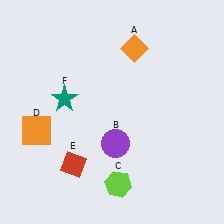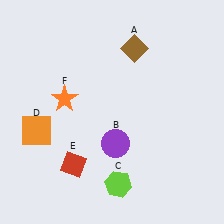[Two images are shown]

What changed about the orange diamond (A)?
In Image 1, A is orange. In Image 2, it changed to brown.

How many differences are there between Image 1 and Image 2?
There are 2 differences between the two images.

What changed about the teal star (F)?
In Image 1, F is teal. In Image 2, it changed to orange.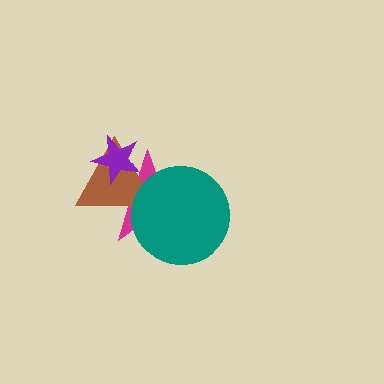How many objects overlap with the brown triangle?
3 objects overlap with the brown triangle.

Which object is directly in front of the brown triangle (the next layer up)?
The teal circle is directly in front of the brown triangle.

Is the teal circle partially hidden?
No, no other shape covers it.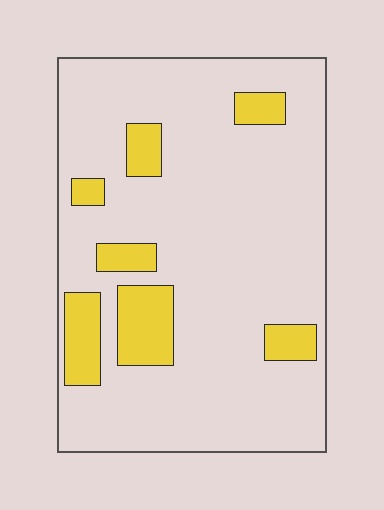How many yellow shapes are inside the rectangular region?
7.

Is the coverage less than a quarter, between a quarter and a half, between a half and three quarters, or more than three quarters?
Less than a quarter.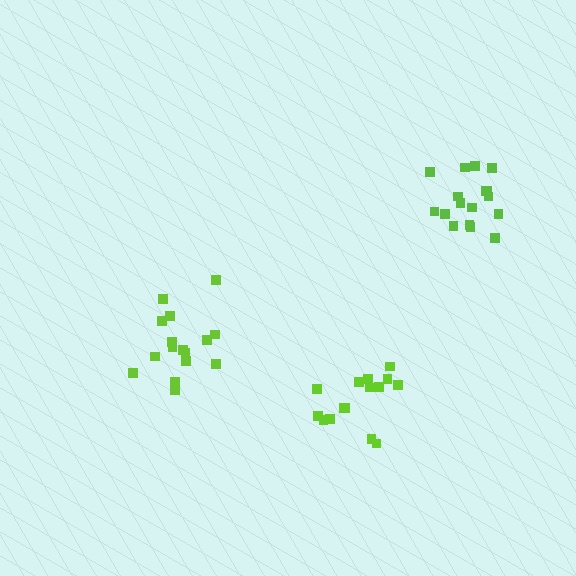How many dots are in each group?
Group 1: 17 dots, Group 2: 15 dots, Group 3: 16 dots (48 total).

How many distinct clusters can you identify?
There are 3 distinct clusters.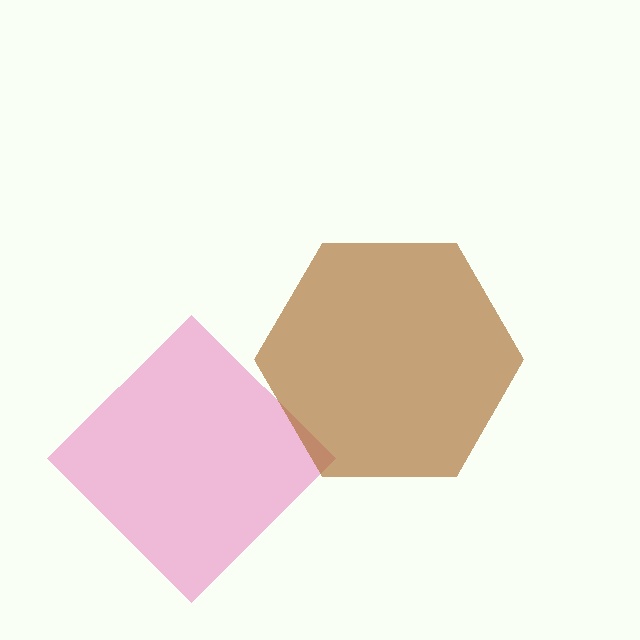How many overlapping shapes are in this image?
There are 2 overlapping shapes in the image.